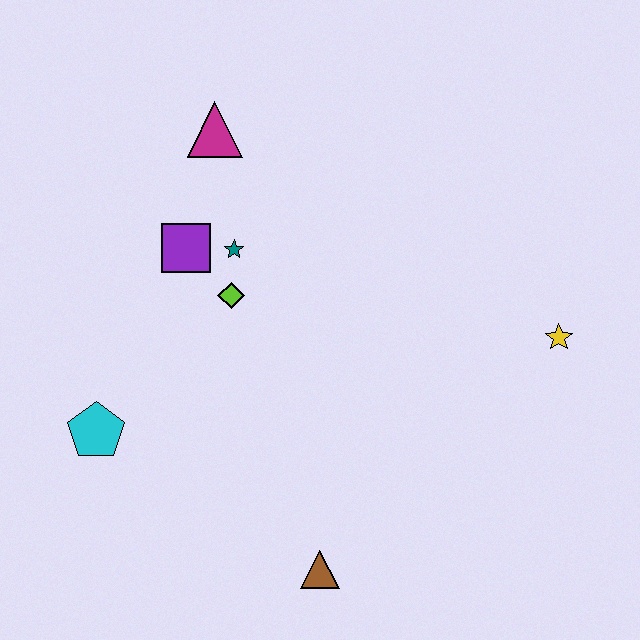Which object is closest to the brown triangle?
The cyan pentagon is closest to the brown triangle.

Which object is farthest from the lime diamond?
The yellow star is farthest from the lime diamond.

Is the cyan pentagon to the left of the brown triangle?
Yes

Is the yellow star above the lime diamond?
No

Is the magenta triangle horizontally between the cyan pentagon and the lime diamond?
Yes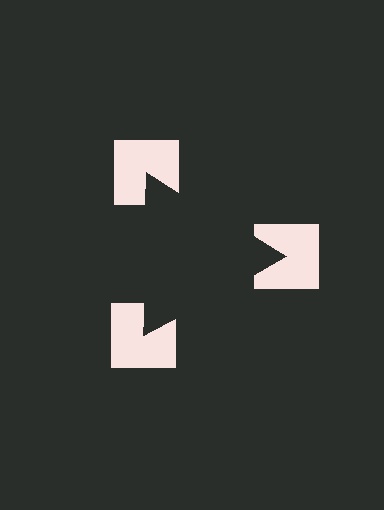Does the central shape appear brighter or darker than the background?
It typically appears slightly darker than the background, even though no actual brightness change is drawn.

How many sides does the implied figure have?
3 sides.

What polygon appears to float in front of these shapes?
An illusory triangle — its edges are inferred from the aligned wedge cuts in the notched squares, not physically drawn.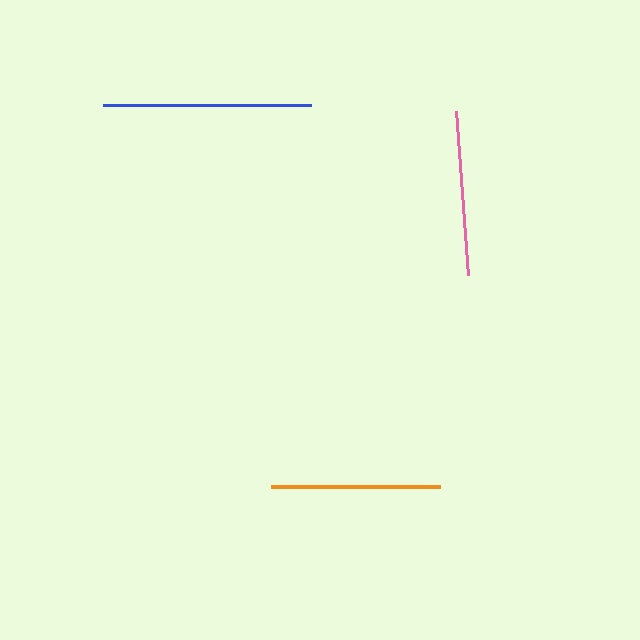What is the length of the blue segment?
The blue segment is approximately 208 pixels long.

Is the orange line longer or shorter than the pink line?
The orange line is longer than the pink line.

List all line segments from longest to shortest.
From longest to shortest: blue, orange, pink.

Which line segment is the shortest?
The pink line is the shortest at approximately 165 pixels.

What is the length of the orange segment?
The orange segment is approximately 169 pixels long.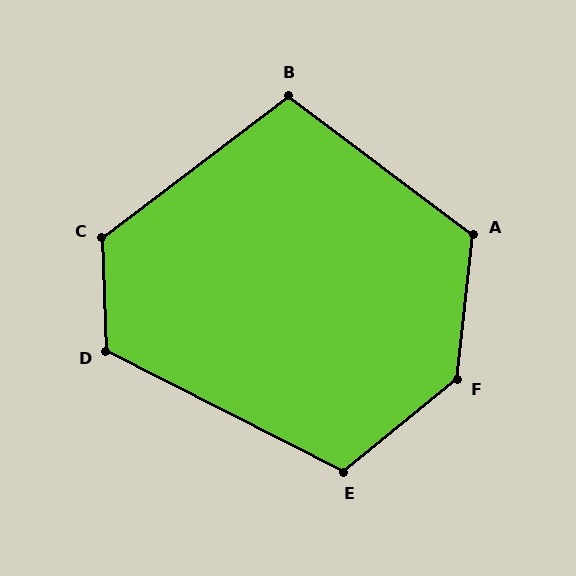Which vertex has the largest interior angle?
F, at approximately 135 degrees.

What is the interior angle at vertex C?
Approximately 125 degrees (obtuse).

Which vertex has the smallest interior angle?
B, at approximately 106 degrees.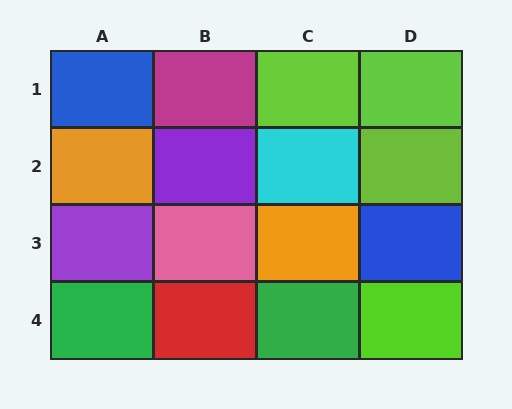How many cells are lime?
4 cells are lime.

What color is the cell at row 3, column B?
Pink.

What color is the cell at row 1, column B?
Magenta.